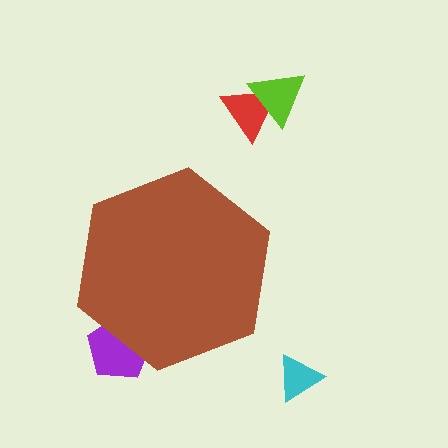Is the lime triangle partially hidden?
No, the lime triangle is fully visible.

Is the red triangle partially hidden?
No, the red triangle is fully visible.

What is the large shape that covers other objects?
A brown hexagon.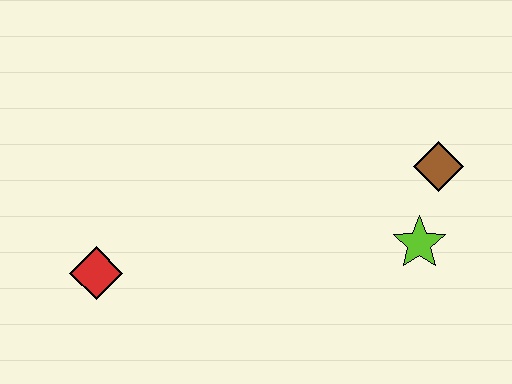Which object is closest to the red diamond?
The lime star is closest to the red diamond.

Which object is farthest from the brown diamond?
The red diamond is farthest from the brown diamond.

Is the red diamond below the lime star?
Yes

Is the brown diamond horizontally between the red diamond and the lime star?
No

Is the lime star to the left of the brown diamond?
Yes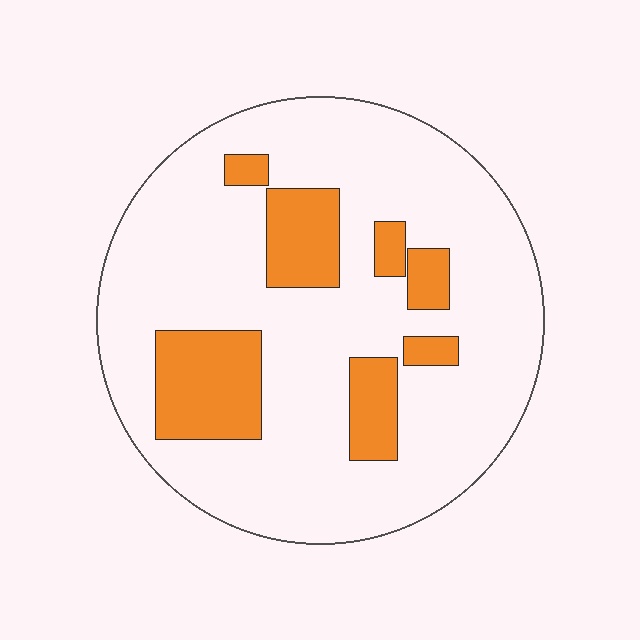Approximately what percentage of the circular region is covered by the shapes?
Approximately 20%.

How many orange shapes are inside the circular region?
7.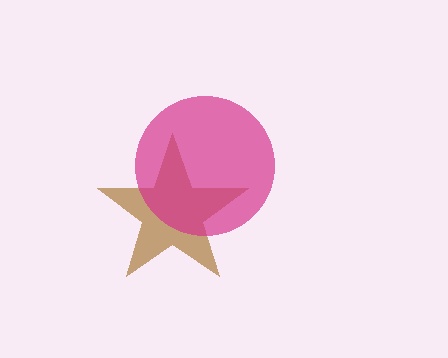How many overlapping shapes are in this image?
There are 2 overlapping shapes in the image.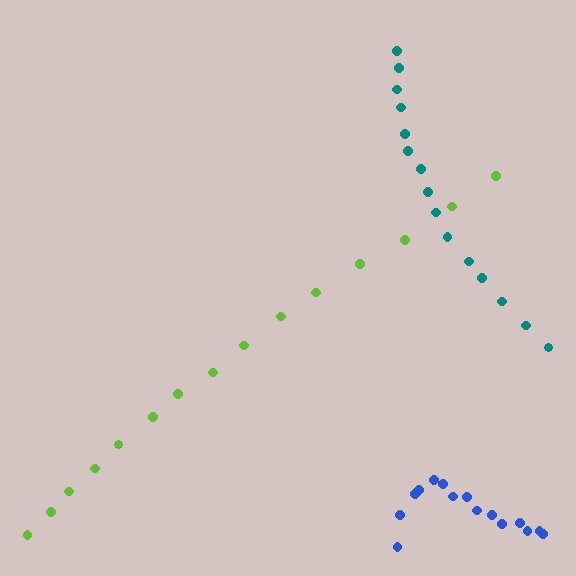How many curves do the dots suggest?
There are 3 distinct paths.